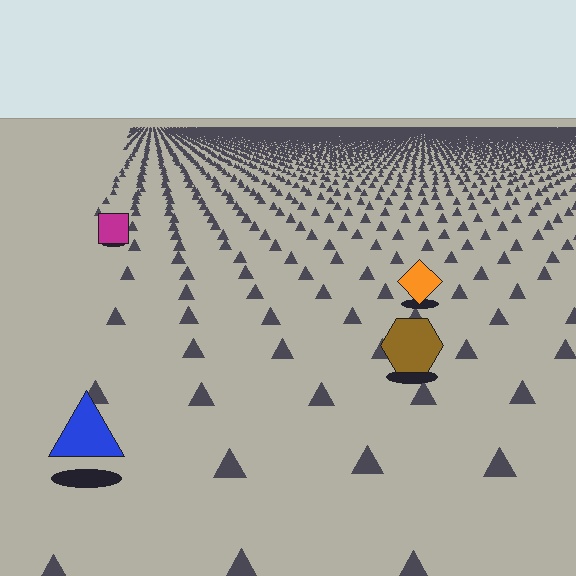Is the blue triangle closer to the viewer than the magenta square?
Yes. The blue triangle is closer — you can tell from the texture gradient: the ground texture is coarser near it.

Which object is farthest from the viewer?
The magenta square is farthest from the viewer. It appears smaller and the ground texture around it is denser.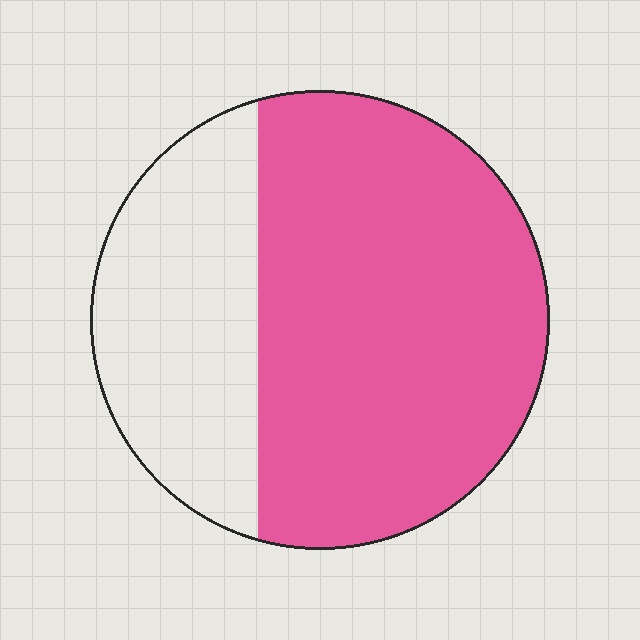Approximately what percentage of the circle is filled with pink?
Approximately 65%.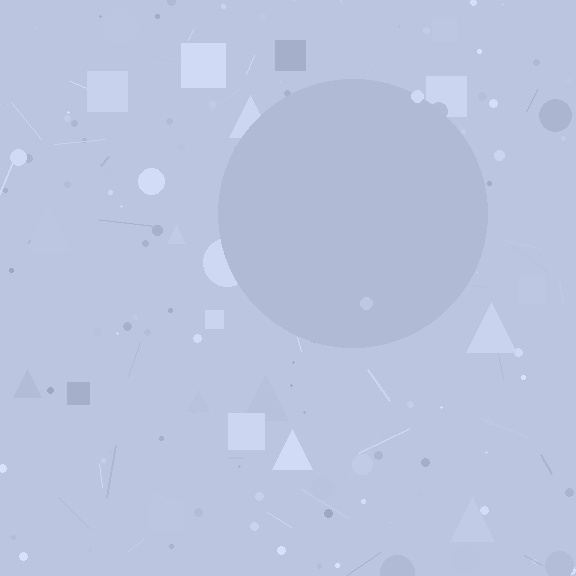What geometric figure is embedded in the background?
A circle is embedded in the background.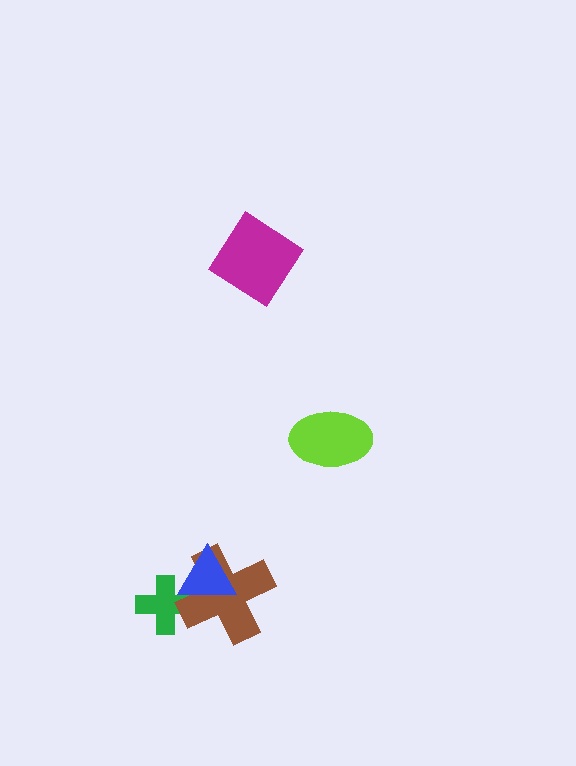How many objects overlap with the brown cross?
2 objects overlap with the brown cross.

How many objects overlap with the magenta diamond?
0 objects overlap with the magenta diamond.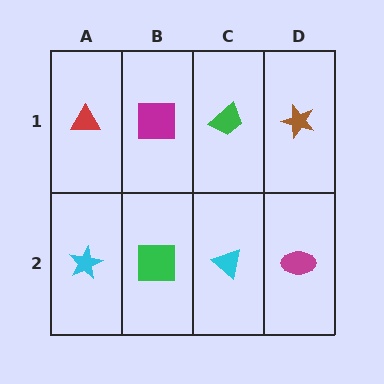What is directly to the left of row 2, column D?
A cyan triangle.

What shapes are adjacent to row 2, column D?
A brown star (row 1, column D), a cyan triangle (row 2, column C).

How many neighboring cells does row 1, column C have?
3.